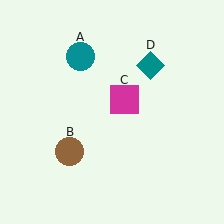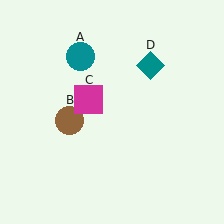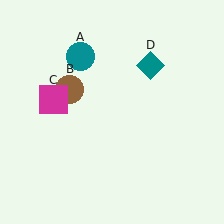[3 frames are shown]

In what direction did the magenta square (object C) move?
The magenta square (object C) moved left.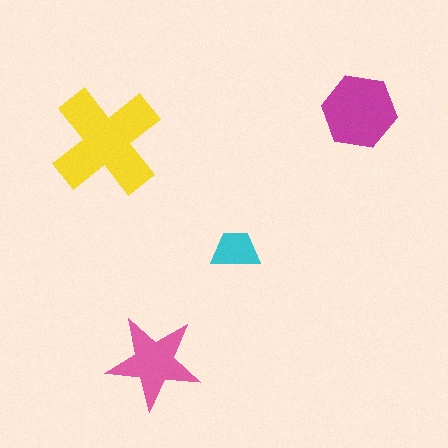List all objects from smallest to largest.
The cyan trapezoid, the pink star, the magenta hexagon, the yellow cross.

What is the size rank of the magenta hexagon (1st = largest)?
2nd.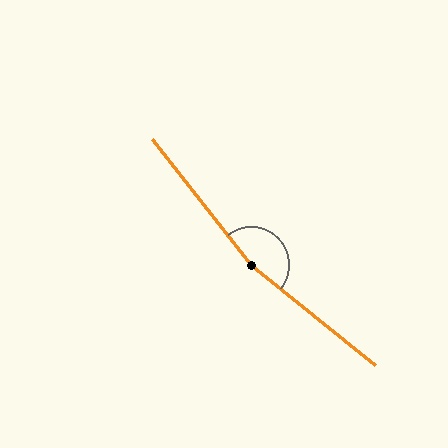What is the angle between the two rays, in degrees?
Approximately 167 degrees.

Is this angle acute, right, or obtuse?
It is obtuse.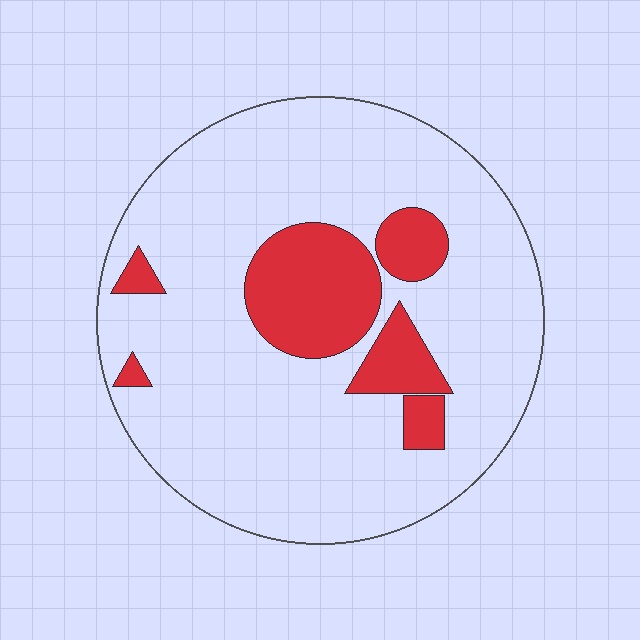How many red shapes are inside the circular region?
6.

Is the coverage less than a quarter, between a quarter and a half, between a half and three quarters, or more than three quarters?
Less than a quarter.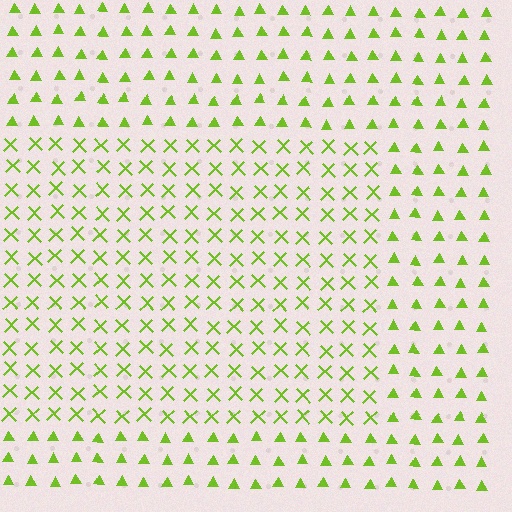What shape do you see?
I see a rectangle.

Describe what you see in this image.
The image is filled with small lime elements arranged in a uniform grid. A rectangle-shaped region contains X marks, while the surrounding area contains triangles. The boundary is defined purely by the change in element shape.